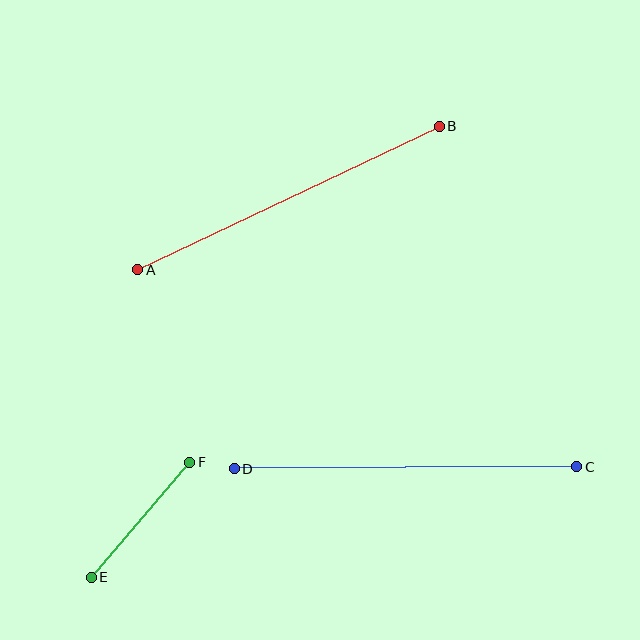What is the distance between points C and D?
The distance is approximately 343 pixels.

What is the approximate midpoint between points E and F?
The midpoint is at approximately (141, 520) pixels.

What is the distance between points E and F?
The distance is approximately 152 pixels.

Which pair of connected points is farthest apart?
Points C and D are farthest apart.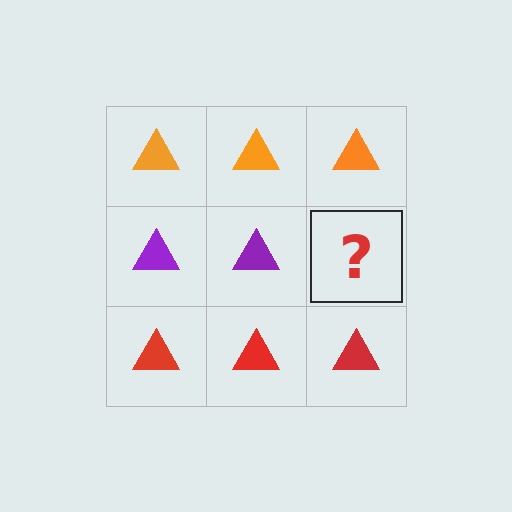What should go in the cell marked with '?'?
The missing cell should contain a purple triangle.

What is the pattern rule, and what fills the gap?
The rule is that each row has a consistent color. The gap should be filled with a purple triangle.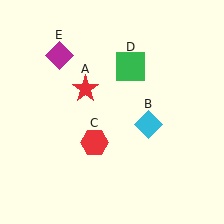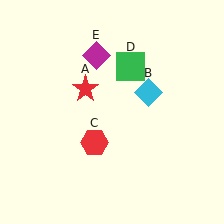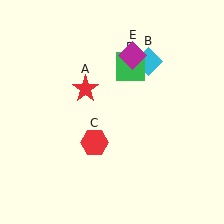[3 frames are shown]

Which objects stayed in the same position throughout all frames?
Red star (object A) and red hexagon (object C) and green square (object D) remained stationary.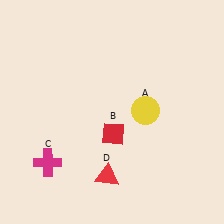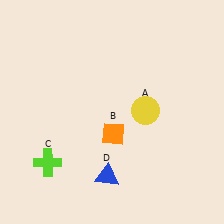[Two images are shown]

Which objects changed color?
B changed from red to orange. C changed from magenta to lime. D changed from red to blue.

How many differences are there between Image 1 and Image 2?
There are 3 differences between the two images.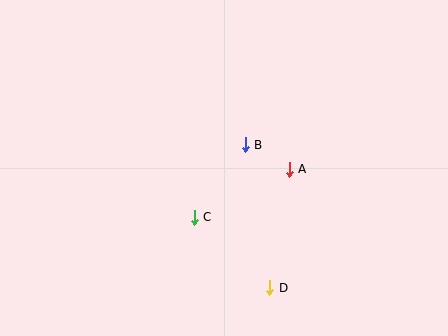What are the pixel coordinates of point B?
Point B is at (245, 145).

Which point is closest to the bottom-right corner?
Point D is closest to the bottom-right corner.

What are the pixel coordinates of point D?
Point D is at (270, 288).